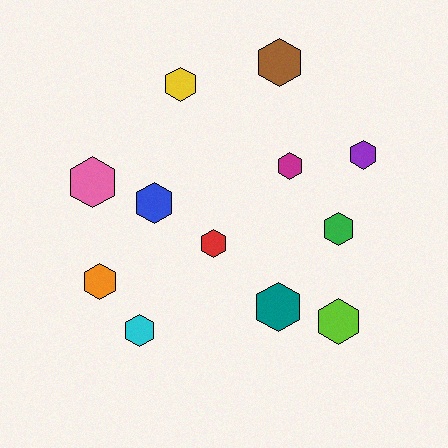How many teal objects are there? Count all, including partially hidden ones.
There is 1 teal object.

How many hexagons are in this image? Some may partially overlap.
There are 12 hexagons.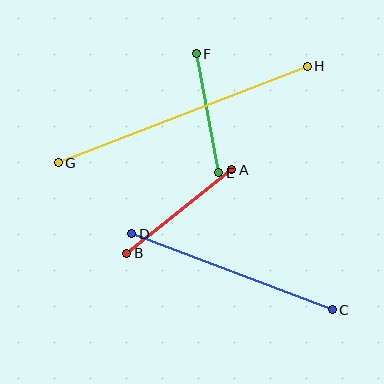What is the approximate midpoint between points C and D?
The midpoint is at approximately (232, 272) pixels.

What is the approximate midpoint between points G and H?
The midpoint is at approximately (183, 114) pixels.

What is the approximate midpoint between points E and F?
The midpoint is at approximately (207, 113) pixels.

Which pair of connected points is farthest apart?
Points G and H are farthest apart.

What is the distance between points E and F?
The distance is approximately 121 pixels.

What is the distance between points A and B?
The distance is approximately 134 pixels.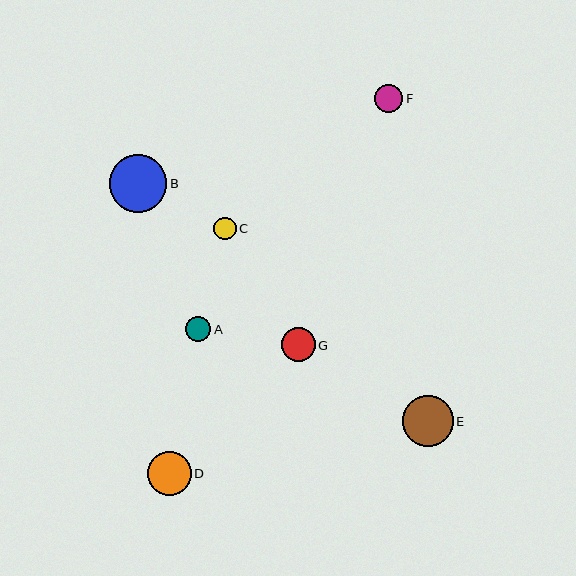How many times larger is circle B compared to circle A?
Circle B is approximately 2.3 times the size of circle A.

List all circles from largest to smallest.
From largest to smallest: B, E, D, G, F, A, C.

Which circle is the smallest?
Circle C is the smallest with a size of approximately 23 pixels.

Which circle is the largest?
Circle B is the largest with a size of approximately 58 pixels.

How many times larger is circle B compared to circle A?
Circle B is approximately 2.3 times the size of circle A.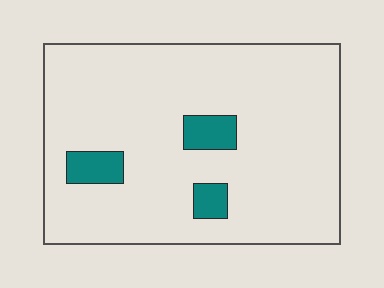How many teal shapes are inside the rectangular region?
3.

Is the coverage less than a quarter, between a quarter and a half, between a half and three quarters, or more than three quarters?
Less than a quarter.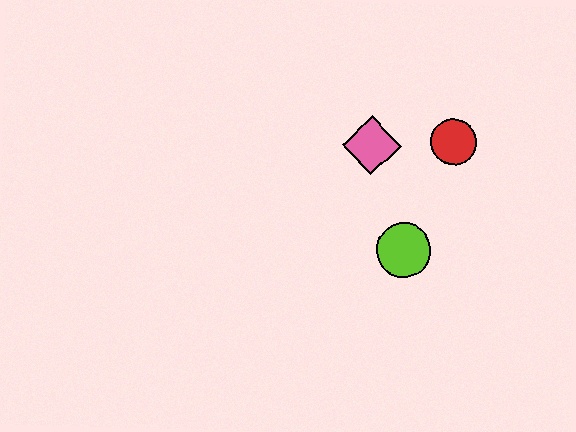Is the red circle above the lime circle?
Yes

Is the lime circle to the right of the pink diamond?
Yes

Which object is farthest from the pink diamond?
The lime circle is farthest from the pink diamond.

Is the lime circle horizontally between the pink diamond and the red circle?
Yes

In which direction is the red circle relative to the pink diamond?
The red circle is to the right of the pink diamond.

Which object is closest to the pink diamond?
The red circle is closest to the pink diamond.